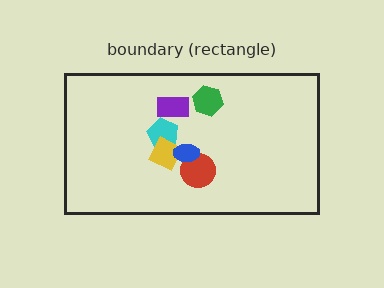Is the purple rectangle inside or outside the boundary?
Inside.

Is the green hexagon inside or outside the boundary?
Inside.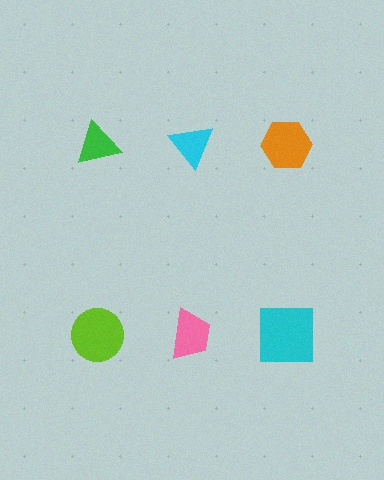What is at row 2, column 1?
A lime circle.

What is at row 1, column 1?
A green triangle.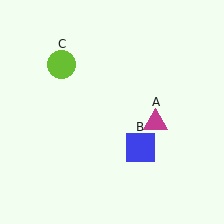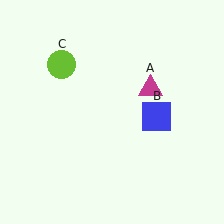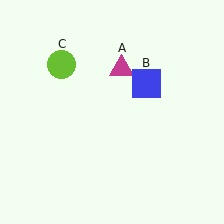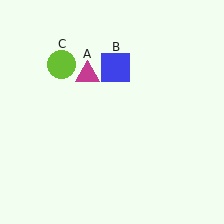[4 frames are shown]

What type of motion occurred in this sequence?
The magenta triangle (object A), blue square (object B) rotated counterclockwise around the center of the scene.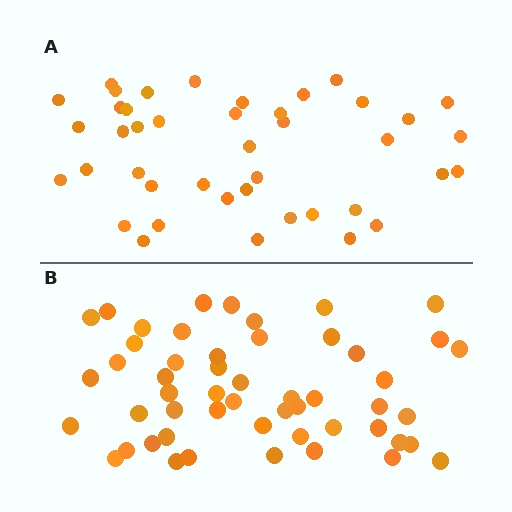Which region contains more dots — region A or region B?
Region B (the bottom region) has more dots.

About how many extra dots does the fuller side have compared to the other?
Region B has roughly 10 or so more dots than region A.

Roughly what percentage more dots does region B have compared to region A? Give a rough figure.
About 25% more.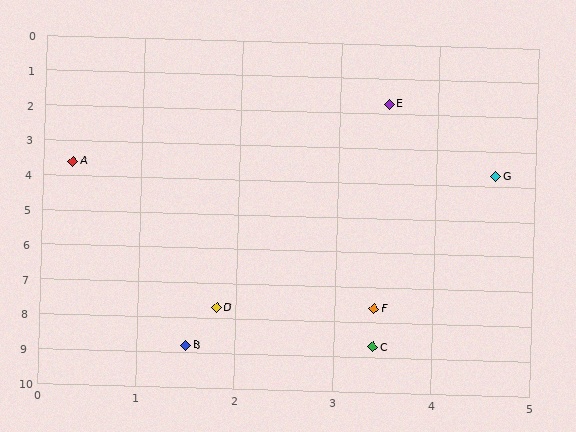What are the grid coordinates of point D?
Point D is at approximately (1.8, 7.7).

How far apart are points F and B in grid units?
Points F and B are about 2.2 grid units apart.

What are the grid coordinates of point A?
Point A is at approximately (0.3, 3.6).